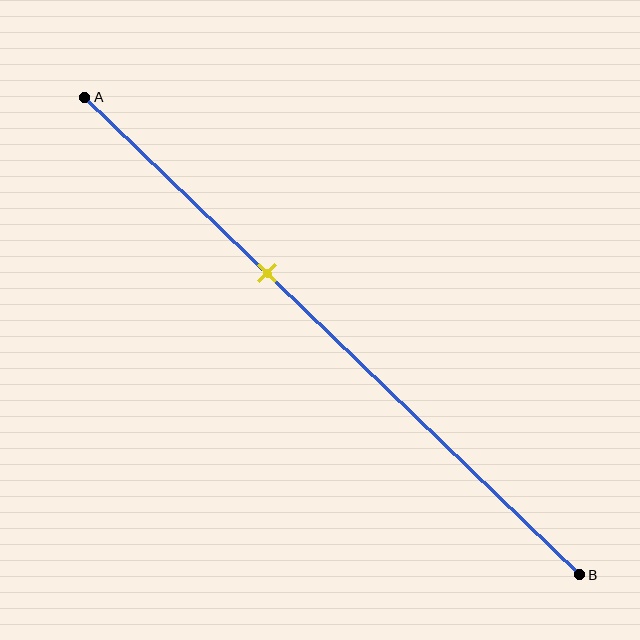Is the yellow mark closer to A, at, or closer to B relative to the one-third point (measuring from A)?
The yellow mark is closer to point B than the one-third point of segment AB.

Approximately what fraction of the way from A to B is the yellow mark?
The yellow mark is approximately 35% of the way from A to B.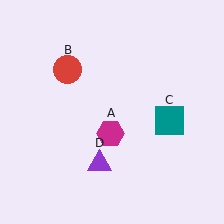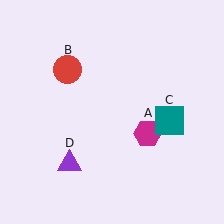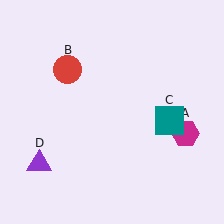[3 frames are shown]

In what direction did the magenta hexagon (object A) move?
The magenta hexagon (object A) moved right.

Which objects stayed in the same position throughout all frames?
Red circle (object B) and teal square (object C) remained stationary.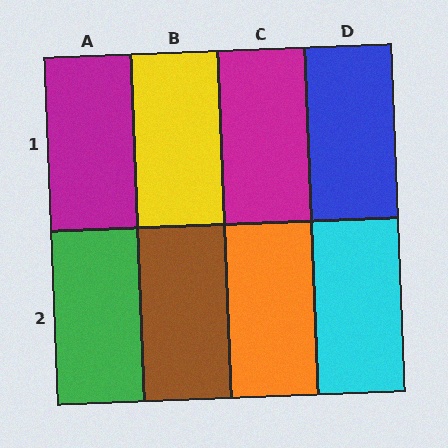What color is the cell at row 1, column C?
Magenta.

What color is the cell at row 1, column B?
Yellow.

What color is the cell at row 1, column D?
Blue.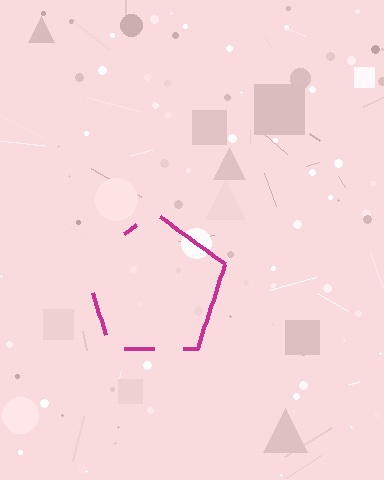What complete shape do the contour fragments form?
The contour fragments form a pentagon.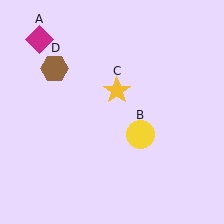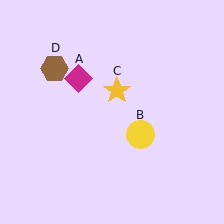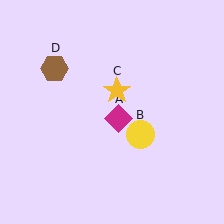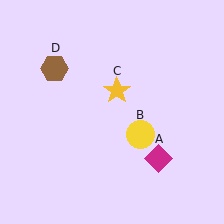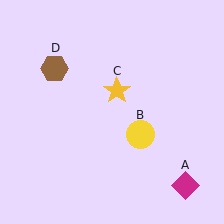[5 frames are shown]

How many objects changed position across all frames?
1 object changed position: magenta diamond (object A).